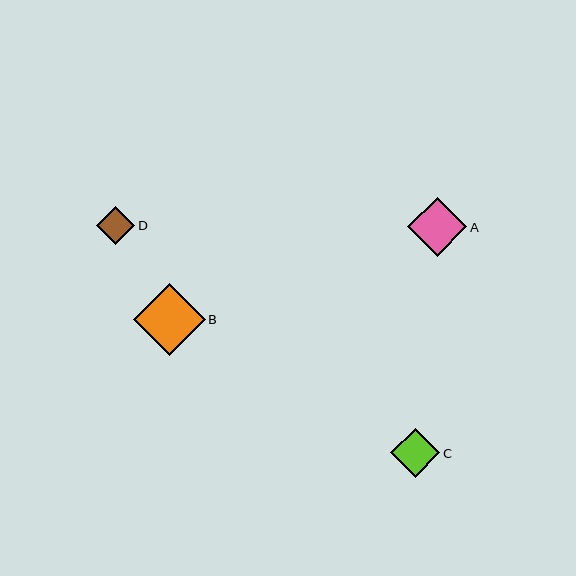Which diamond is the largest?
Diamond B is the largest with a size of approximately 72 pixels.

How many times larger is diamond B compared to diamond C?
Diamond B is approximately 1.5 times the size of diamond C.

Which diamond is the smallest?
Diamond D is the smallest with a size of approximately 38 pixels.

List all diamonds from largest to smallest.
From largest to smallest: B, A, C, D.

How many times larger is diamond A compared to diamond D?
Diamond A is approximately 1.6 times the size of diamond D.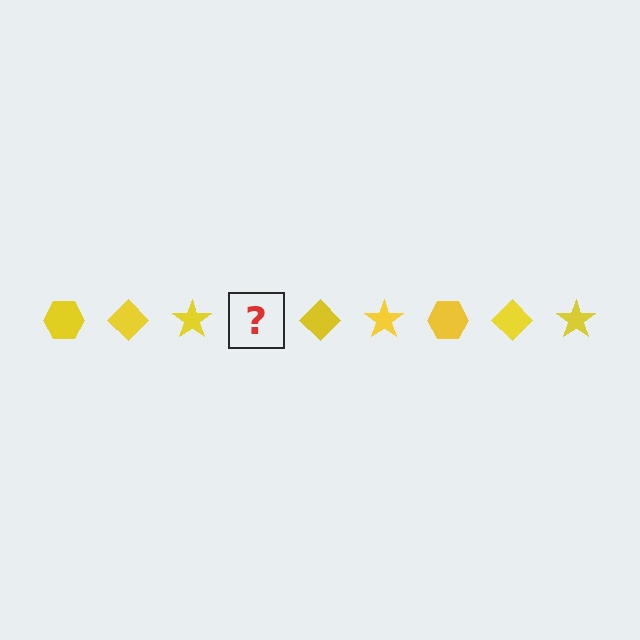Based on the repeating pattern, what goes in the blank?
The blank should be a yellow hexagon.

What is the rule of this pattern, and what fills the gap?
The rule is that the pattern cycles through hexagon, diamond, star shapes in yellow. The gap should be filled with a yellow hexagon.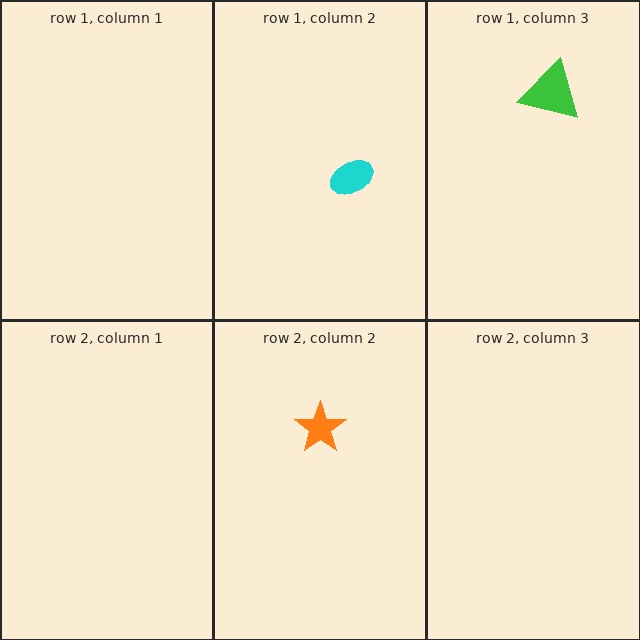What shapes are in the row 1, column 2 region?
The cyan ellipse.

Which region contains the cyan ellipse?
The row 1, column 2 region.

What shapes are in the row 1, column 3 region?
The green triangle.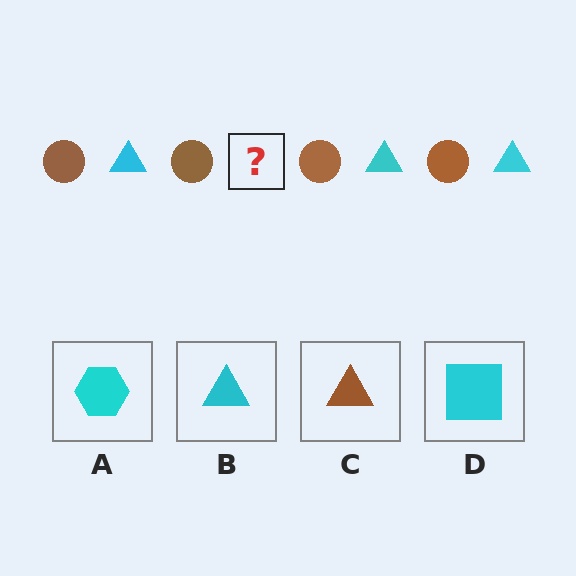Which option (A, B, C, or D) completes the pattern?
B.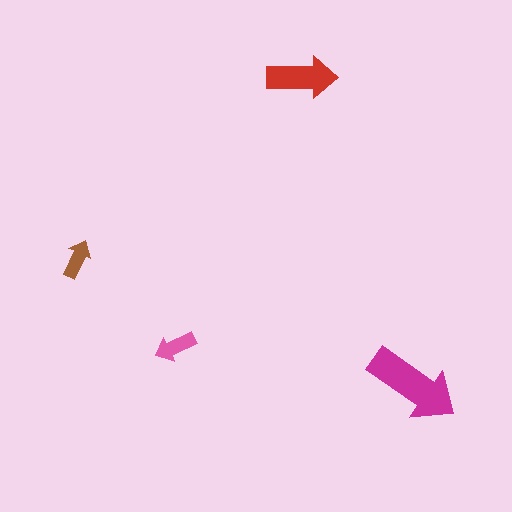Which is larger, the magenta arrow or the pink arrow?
The magenta one.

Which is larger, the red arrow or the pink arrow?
The red one.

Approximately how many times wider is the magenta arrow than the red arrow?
About 1.5 times wider.